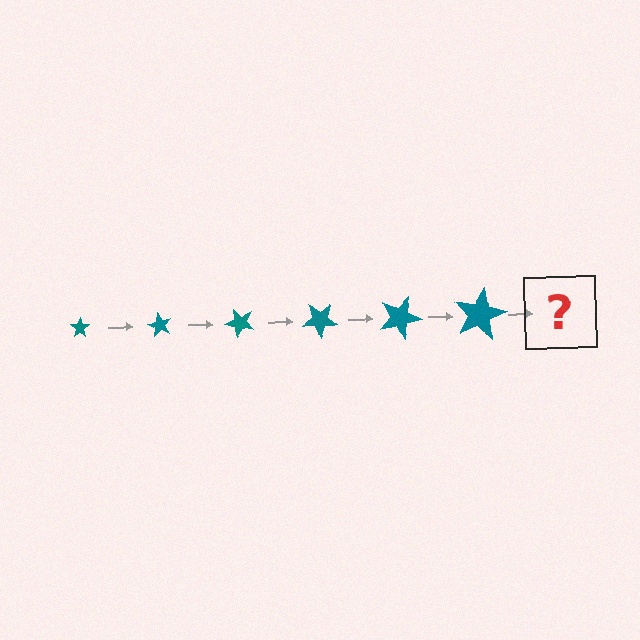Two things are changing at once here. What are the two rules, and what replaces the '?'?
The two rules are that the star grows larger each step and it rotates 60 degrees each step. The '?' should be a star, larger than the previous one and rotated 360 degrees from the start.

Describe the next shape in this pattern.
It should be a star, larger than the previous one and rotated 360 degrees from the start.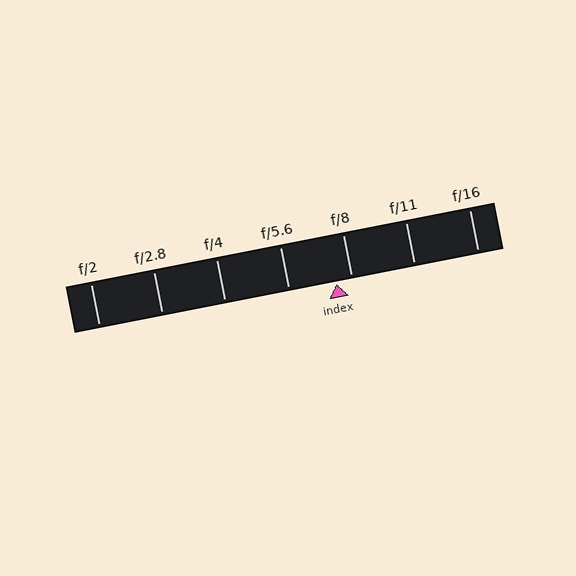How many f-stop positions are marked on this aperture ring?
There are 7 f-stop positions marked.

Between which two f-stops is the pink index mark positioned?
The index mark is between f/5.6 and f/8.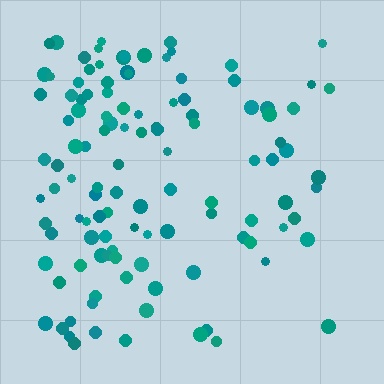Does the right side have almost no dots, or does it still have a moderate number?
Still a moderate number, just noticeably fewer than the left.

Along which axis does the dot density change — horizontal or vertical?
Horizontal.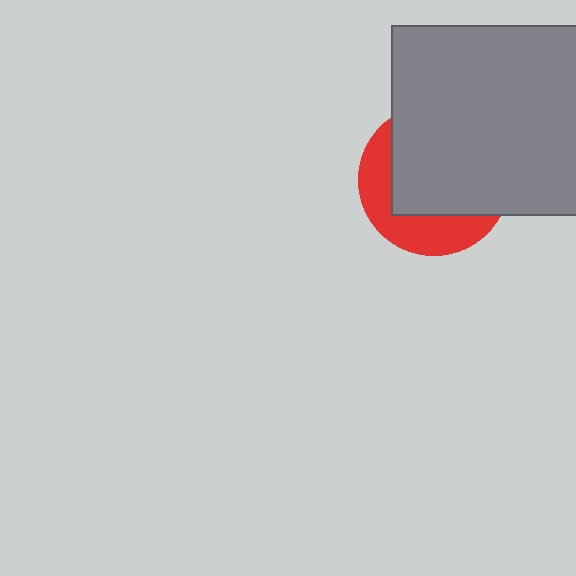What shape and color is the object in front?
The object in front is a gray square.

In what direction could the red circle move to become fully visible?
The red circle could move toward the lower-left. That would shift it out from behind the gray square entirely.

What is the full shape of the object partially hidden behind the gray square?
The partially hidden object is a red circle.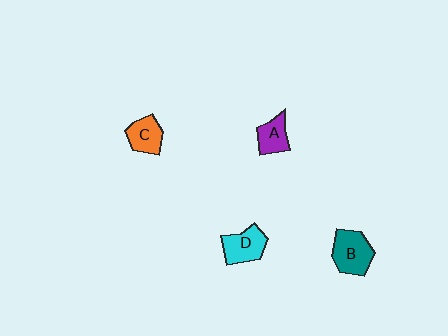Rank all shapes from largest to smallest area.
From largest to smallest: B (teal), D (cyan), C (orange), A (purple).